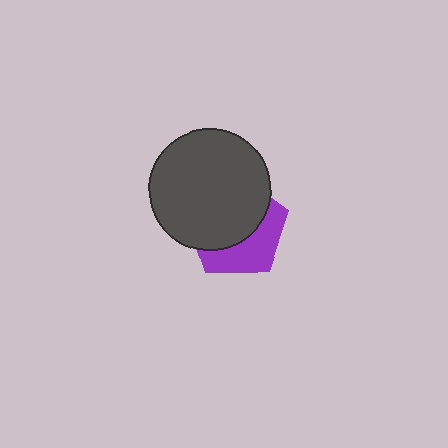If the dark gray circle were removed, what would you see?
You would see the complete purple pentagon.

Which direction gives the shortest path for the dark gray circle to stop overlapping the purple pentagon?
Moving toward the upper-left gives the shortest separation.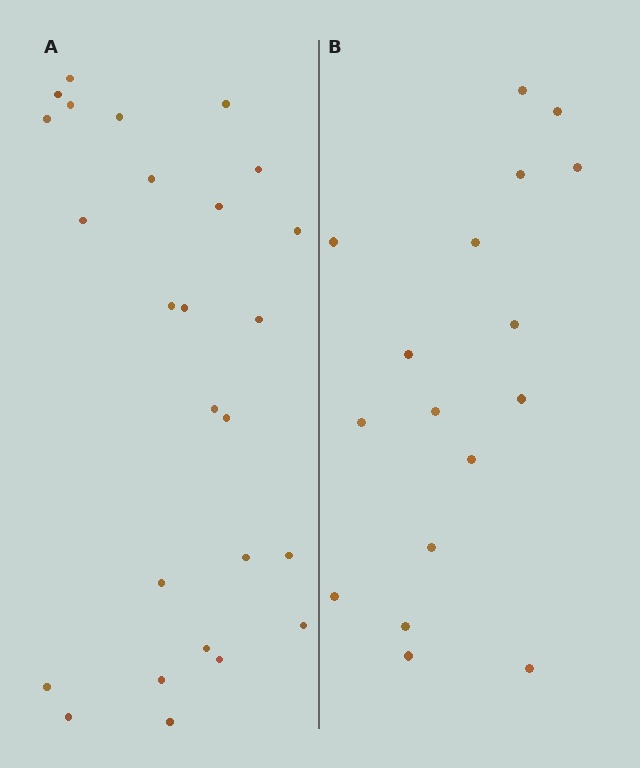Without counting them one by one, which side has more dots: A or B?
Region A (the left region) has more dots.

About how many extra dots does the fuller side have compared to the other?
Region A has roughly 8 or so more dots than region B.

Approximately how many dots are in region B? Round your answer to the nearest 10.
About 20 dots. (The exact count is 17, which rounds to 20.)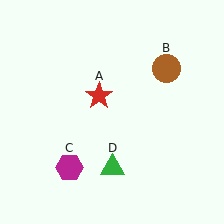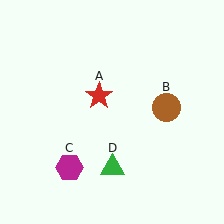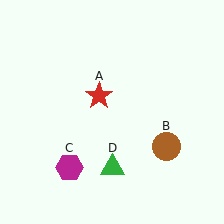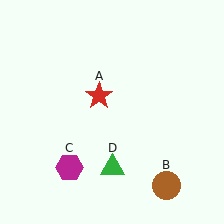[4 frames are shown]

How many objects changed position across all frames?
1 object changed position: brown circle (object B).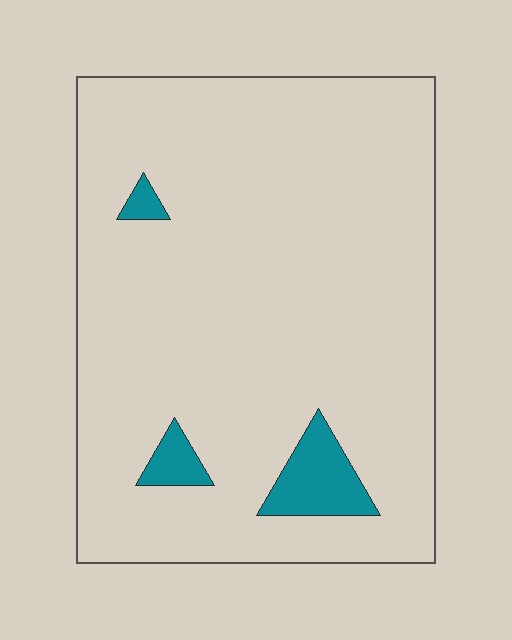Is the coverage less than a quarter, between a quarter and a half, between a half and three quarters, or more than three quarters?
Less than a quarter.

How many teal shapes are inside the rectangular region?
3.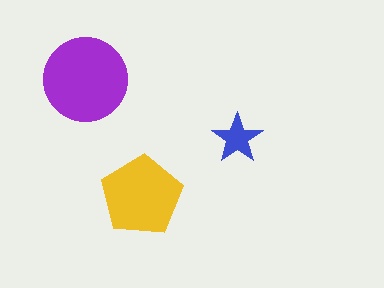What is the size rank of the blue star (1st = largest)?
3rd.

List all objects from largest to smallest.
The purple circle, the yellow pentagon, the blue star.